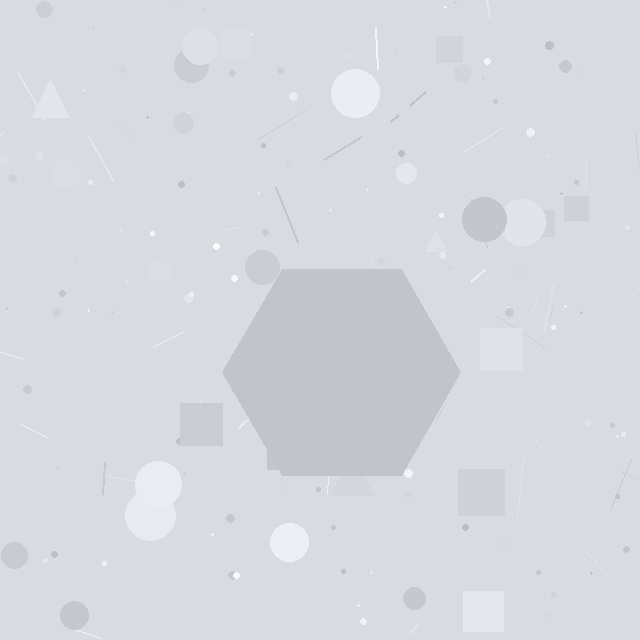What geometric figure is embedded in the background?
A hexagon is embedded in the background.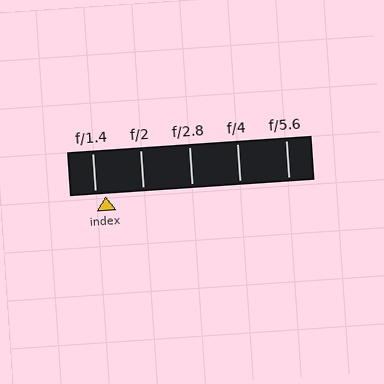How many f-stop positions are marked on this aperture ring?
There are 5 f-stop positions marked.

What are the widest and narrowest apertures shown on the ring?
The widest aperture shown is f/1.4 and the narrowest is f/5.6.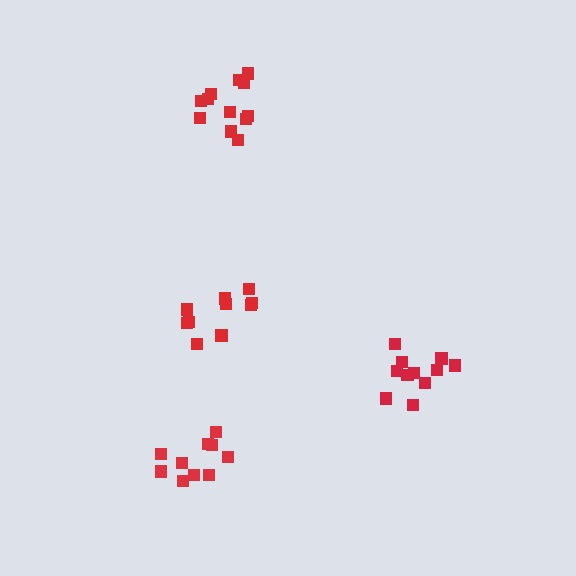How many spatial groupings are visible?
There are 4 spatial groupings.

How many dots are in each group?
Group 1: 10 dots, Group 2: 11 dots, Group 3: 12 dots, Group 4: 10 dots (43 total).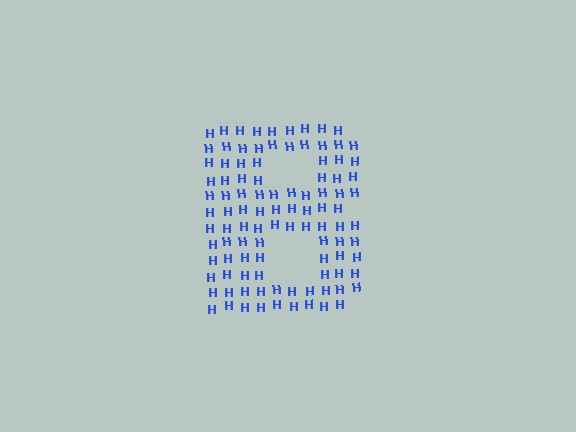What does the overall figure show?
The overall figure shows the letter B.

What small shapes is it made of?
It is made of small letter H's.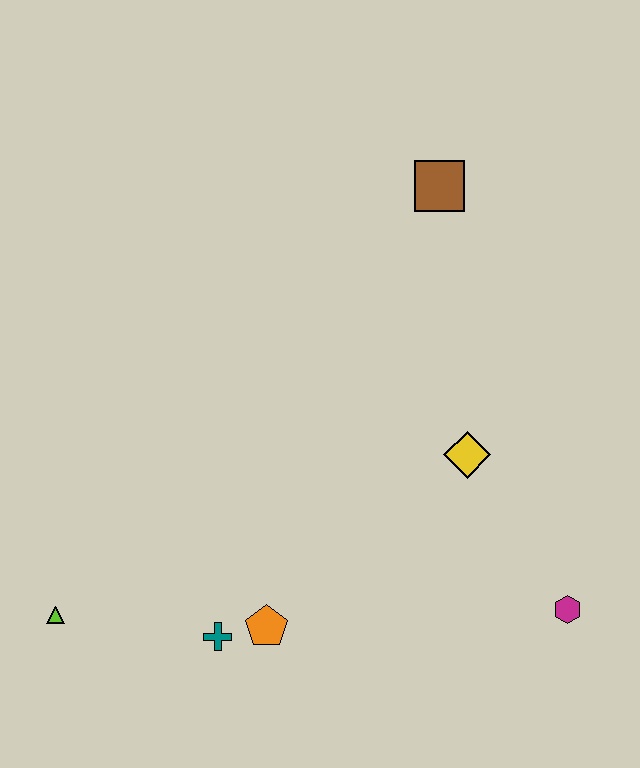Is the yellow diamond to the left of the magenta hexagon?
Yes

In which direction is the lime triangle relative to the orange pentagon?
The lime triangle is to the left of the orange pentagon.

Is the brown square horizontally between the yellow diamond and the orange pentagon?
Yes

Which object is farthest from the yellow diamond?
The lime triangle is farthest from the yellow diamond.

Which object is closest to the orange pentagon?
The teal cross is closest to the orange pentagon.